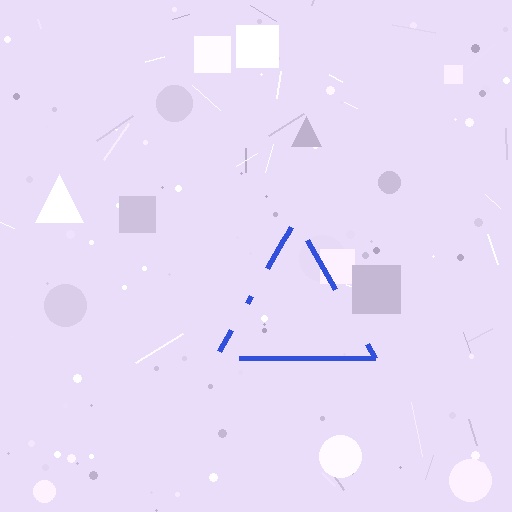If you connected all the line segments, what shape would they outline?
They would outline a triangle.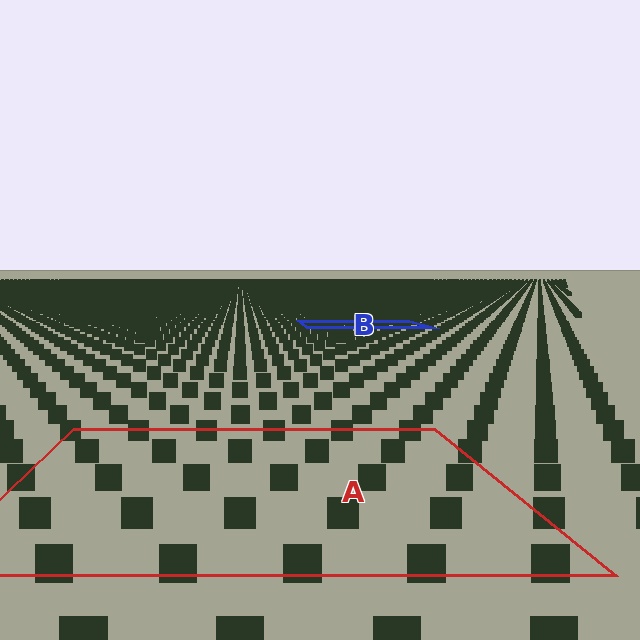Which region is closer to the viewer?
Region A is closer. The texture elements there are larger and more spread out.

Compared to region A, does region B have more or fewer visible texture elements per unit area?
Region B has more texture elements per unit area — they are packed more densely because it is farther away.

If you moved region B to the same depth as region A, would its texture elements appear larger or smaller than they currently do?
They would appear larger. At a closer depth, the same texture elements are projected at a bigger on-screen size.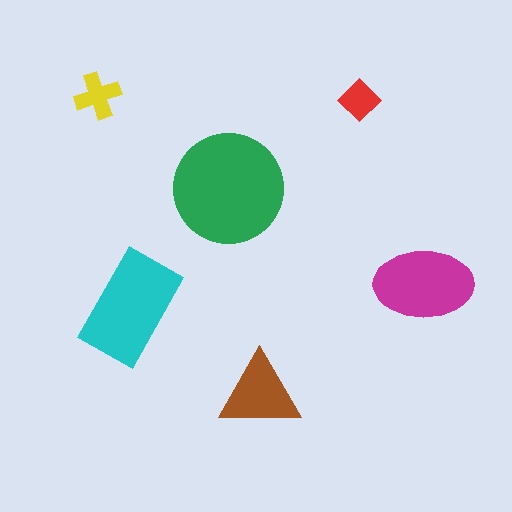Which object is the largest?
The green circle.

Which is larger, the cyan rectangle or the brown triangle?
The cyan rectangle.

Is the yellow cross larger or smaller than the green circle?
Smaller.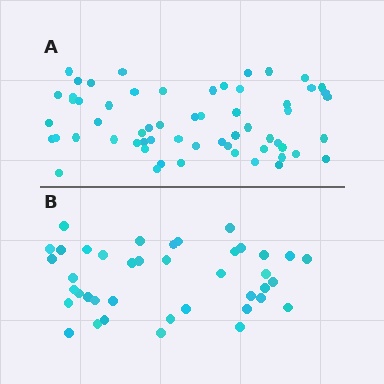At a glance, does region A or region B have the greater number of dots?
Region A (the top region) has more dots.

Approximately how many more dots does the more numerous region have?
Region A has approximately 20 more dots than region B.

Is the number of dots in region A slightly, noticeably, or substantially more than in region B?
Region A has substantially more. The ratio is roughly 1.5 to 1.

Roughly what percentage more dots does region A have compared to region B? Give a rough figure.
About 50% more.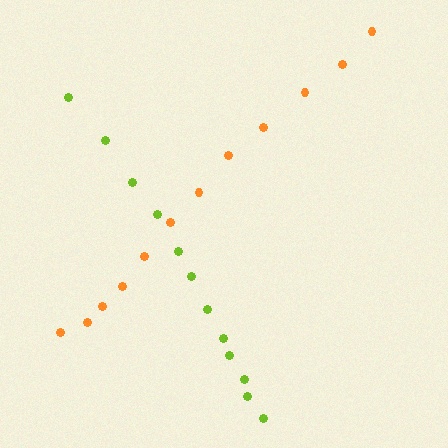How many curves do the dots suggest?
There are 2 distinct paths.